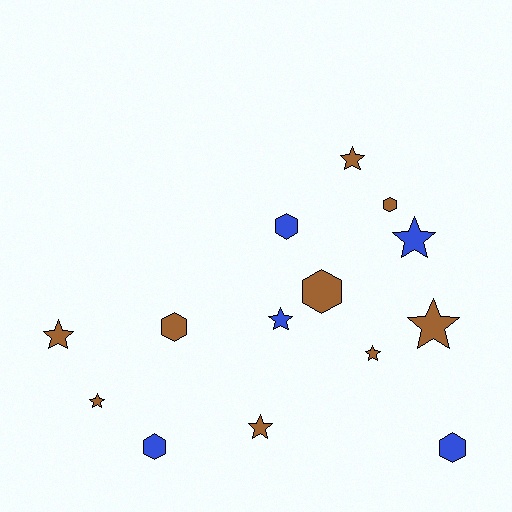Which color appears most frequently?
Brown, with 9 objects.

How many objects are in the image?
There are 14 objects.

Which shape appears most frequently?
Star, with 8 objects.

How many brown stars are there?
There are 6 brown stars.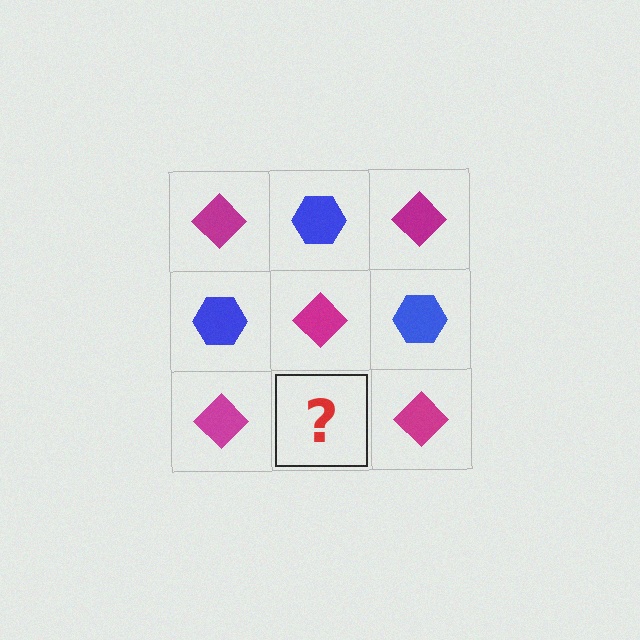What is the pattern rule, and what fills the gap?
The rule is that it alternates magenta diamond and blue hexagon in a checkerboard pattern. The gap should be filled with a blue hexagon.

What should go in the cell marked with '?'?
The missing cell should contain a blue hexagon.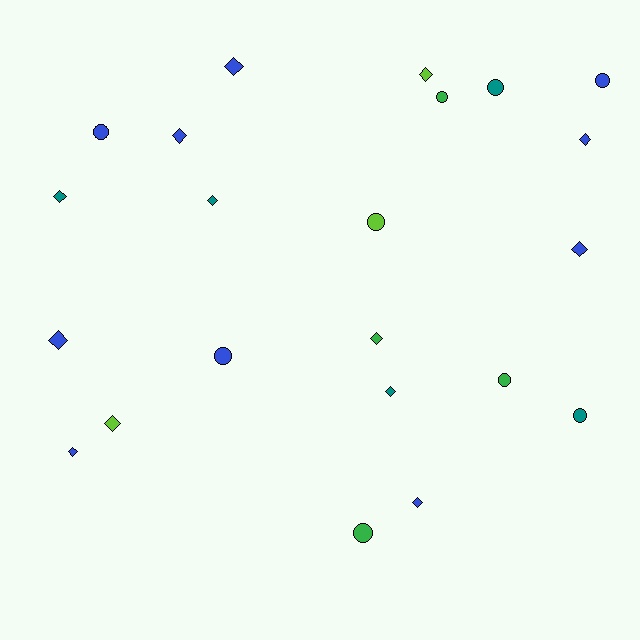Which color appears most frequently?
Blue, with 10 objects.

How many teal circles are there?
There are 2 teal circles.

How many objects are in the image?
There are 22 objects.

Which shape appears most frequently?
Diamond, with 13 objects.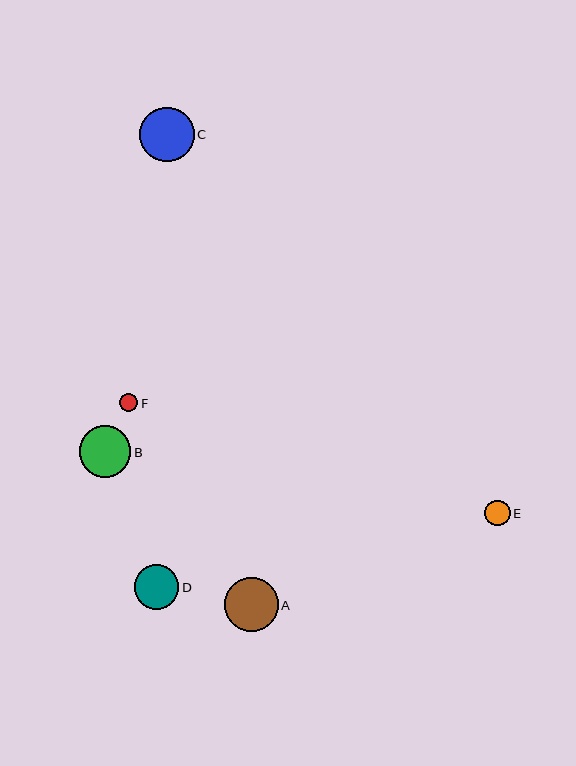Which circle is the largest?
Circle C is the largest with a size of approximately 54 pixels.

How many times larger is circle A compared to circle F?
Circle A is approximately 3.0 times the size of circle F.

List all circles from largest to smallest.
From largest to smallest: C, A, B, D, E, F.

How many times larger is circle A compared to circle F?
Circle A is approximately 3.0 times the size of circle F.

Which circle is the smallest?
Circle F is the smallest with a size of approximately 18 pixels.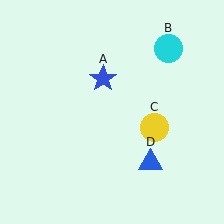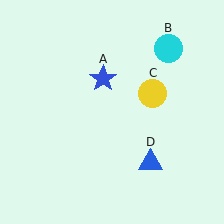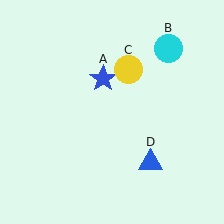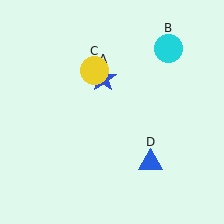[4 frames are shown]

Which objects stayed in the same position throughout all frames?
Blue star (object A) and cyan circle (object B) and blue triangle (object D) remained stationary.